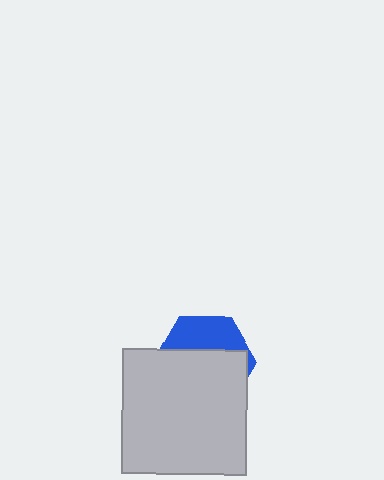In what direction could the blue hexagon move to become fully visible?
The blue hexagon could move up. That would shift it out from behind the light gray square entirely.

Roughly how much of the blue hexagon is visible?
A small part of it is visible (roughly 36%).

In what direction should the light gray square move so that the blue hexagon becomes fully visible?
The light gray square should move down. That is the shortest direction to clear the overlap and leave the blue hexagon fully visible.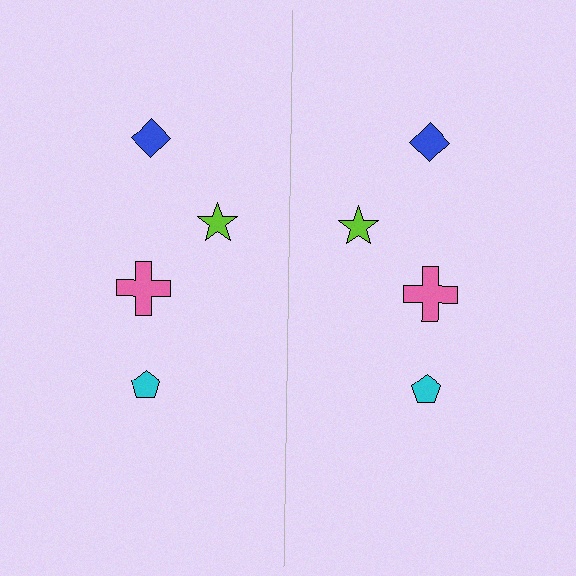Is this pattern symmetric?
Yes, this pattern has bilateral (reflection) symmetry.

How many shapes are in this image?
There are 8 shapes in this image.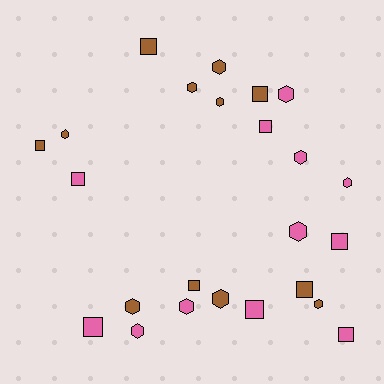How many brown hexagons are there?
There are 7 brown hexagons.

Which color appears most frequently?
Pink, with 12 objects.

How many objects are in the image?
There are 24 objects.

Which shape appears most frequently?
Hexagon, with 13 objects.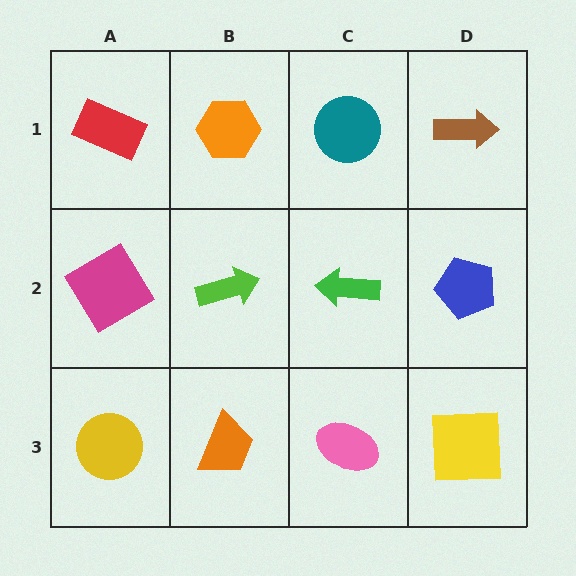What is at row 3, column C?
A pink ellipse.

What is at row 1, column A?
A red rectangle.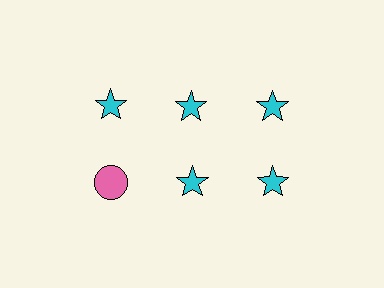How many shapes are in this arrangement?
There are 6 shapes arranged in a grid pattern.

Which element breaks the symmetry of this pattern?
The pink circle in the second row, leftmost column breaks the symmetry. All other shapes are cyan stars.